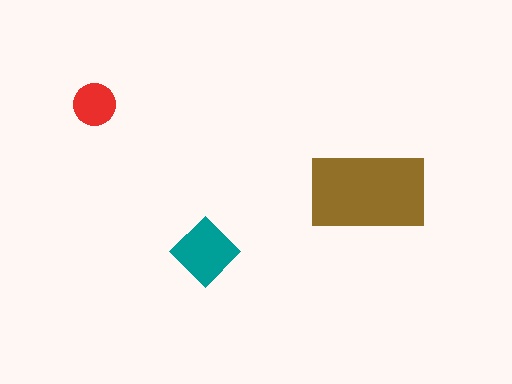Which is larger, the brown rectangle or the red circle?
The brown rectangle.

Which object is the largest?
The brown rectangle.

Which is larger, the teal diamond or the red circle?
The teal diamond.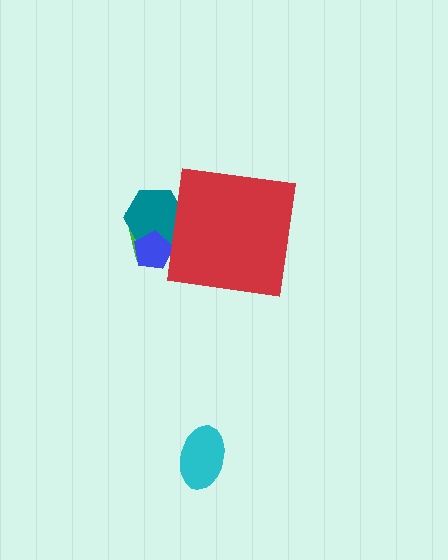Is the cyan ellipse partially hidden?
No, the cyan ellipse is fully visible.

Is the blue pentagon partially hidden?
Yes, the blue pentagon is partially hidden behind the red square.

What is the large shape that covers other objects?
A red square.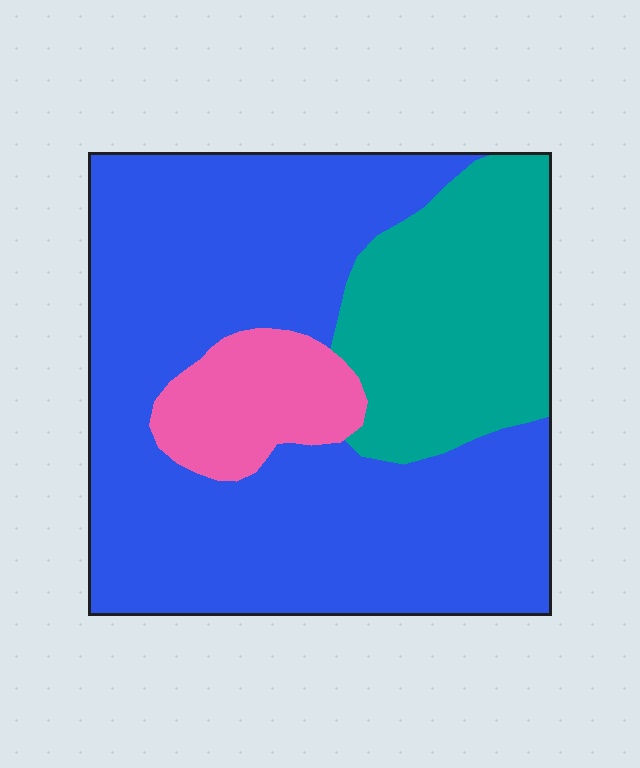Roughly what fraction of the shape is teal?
Teal covers about 25% of the shape.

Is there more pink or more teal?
Teal.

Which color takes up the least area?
Pink, at roughly 10%.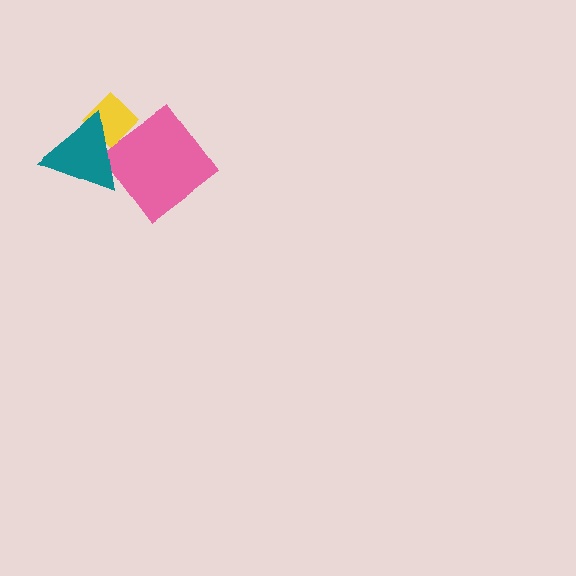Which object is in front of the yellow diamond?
The teal triangle is in front of the yellow diamond.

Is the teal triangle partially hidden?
No, no other shape covers it.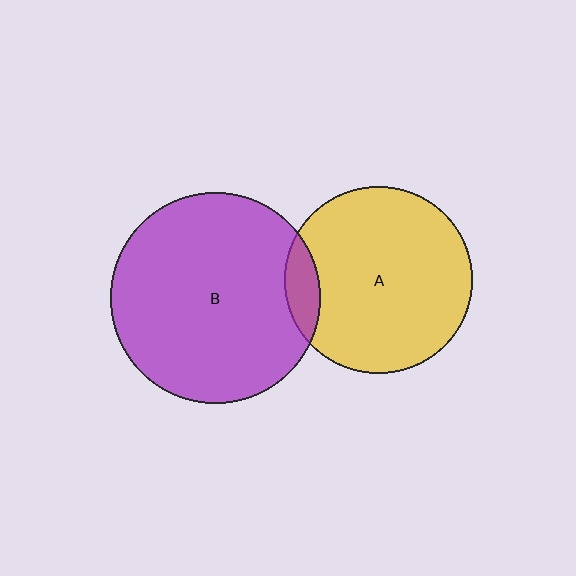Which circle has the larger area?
Circle B (purple).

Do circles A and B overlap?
Yes.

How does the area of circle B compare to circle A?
Approximately 1.3 times.